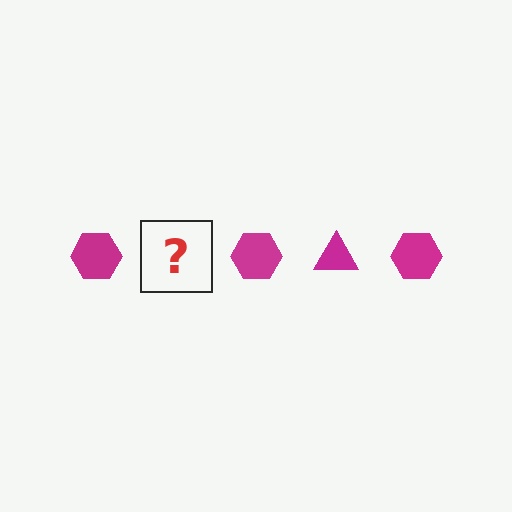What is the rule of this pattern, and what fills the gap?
The rule is that the pattern cycles through hexagon, triangle shapes in magenta. The gap should be filled with a magenta triangle.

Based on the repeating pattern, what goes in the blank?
The blank should be a magenta triangle.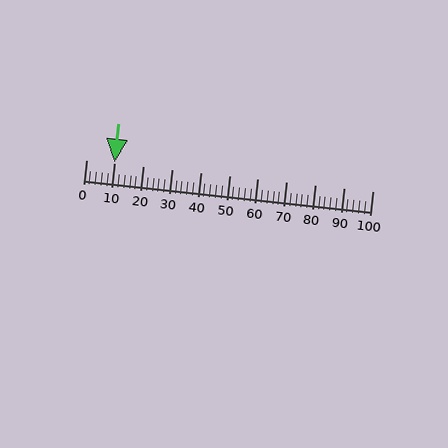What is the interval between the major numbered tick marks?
The major tick marks are spaced 10 units apart.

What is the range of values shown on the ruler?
The ruler shows values from 0 to 100.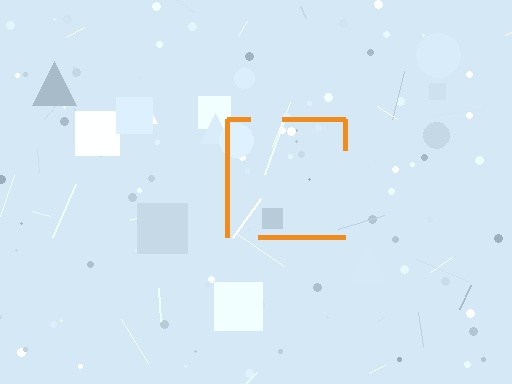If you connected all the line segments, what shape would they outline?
They would outline a square.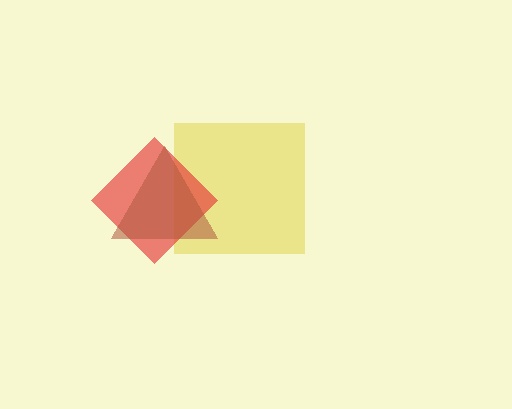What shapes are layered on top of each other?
The layered shapes are: a yellow square, a red diamond, a brown triangle.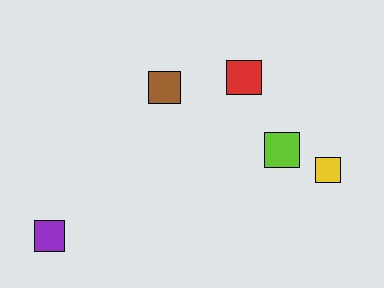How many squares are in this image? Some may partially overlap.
There are 5 squares.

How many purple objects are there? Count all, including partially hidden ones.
There is 1 purple object.